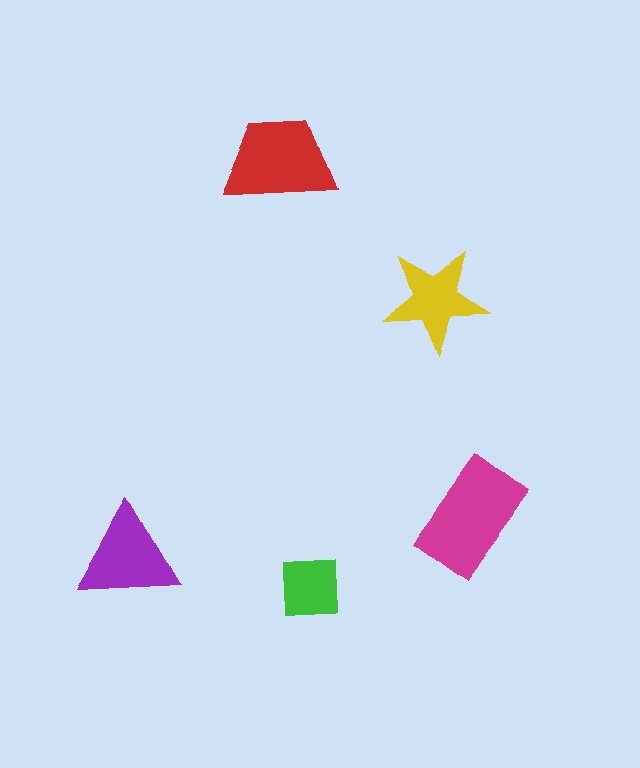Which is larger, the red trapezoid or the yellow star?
The red trapezoid.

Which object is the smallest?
The green square.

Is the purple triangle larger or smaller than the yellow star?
Larger.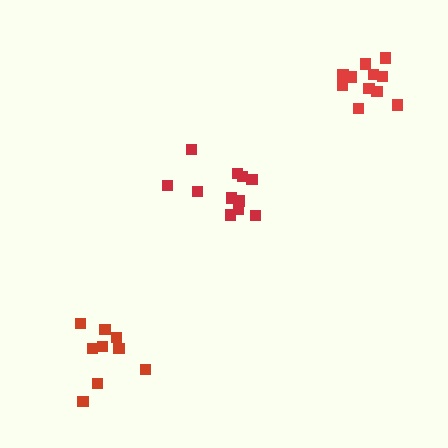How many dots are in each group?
Group 1: 12 dots, Group 2: 11 dots, Group 3: 9 dots (32 total).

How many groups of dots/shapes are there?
There are 3 groups.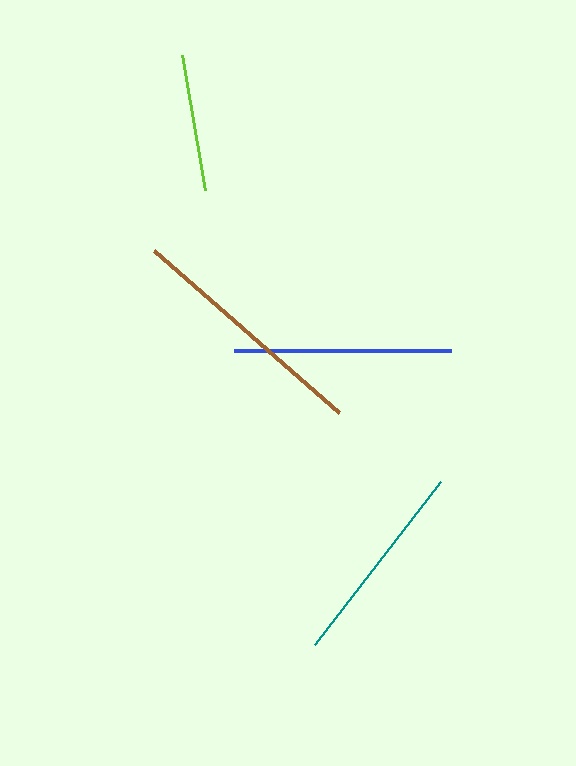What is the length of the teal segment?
The teal segment is approximately 206 pixels long.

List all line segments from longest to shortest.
From longest to shortest: brown, blue, teal, lime.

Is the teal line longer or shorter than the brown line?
The brown line is longer than the teal line.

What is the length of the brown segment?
The brown segment is approximately 246 pixels long.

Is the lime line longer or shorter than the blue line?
The blue line is longer than the lime line.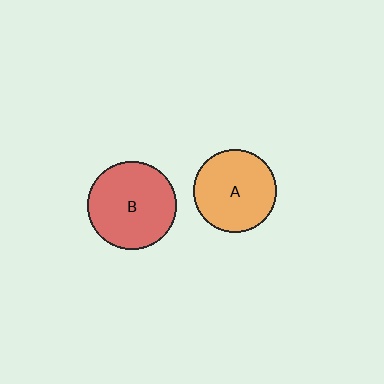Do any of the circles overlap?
No, none of the circles overlap.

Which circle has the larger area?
Circle B (red).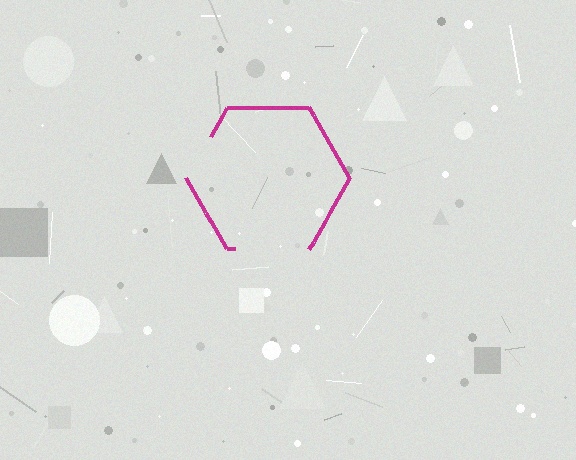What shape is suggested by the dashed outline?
The dashed outline suggests a hexagon.